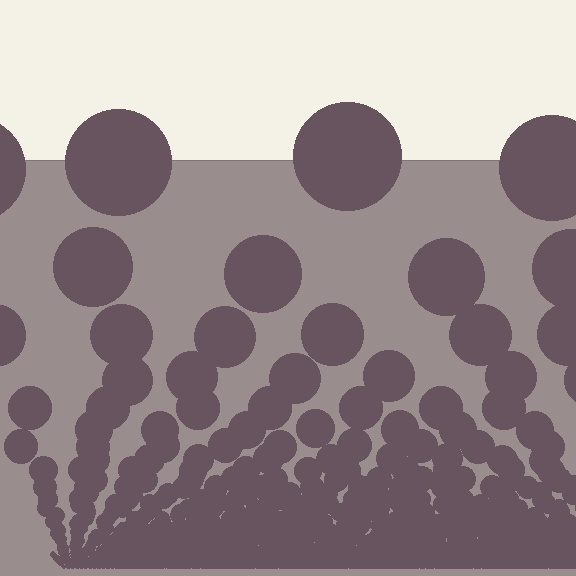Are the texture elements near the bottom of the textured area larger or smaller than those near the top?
Smaller. The gradient is inverted — elements near the bottom are smaller and denser.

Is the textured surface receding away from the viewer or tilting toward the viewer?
The surface appears to tilt toward the viewer. Texture elements get larger and sparser toward the top.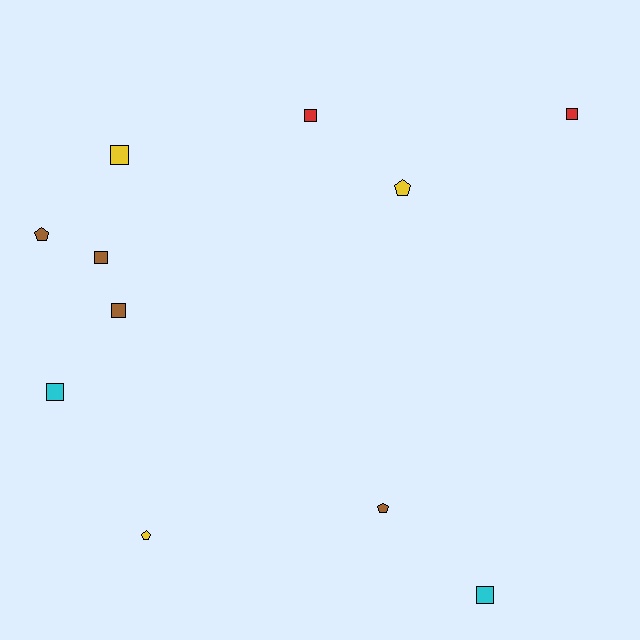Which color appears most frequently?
Brown, with 4 objects.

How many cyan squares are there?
There are 2 cyan squares.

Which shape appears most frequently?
Square, with 7 objects.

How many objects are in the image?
There are 11 objects.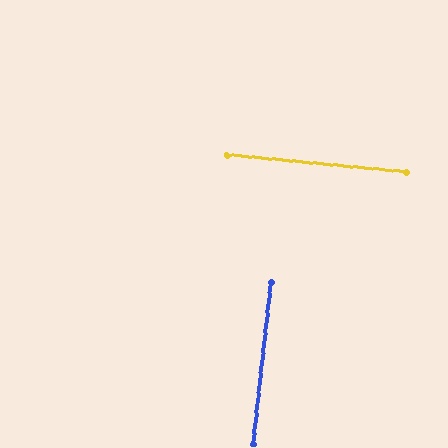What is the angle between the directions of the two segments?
Approximately 89 degrees.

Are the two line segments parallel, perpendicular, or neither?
Perpendicular — they meet at approximately 89°.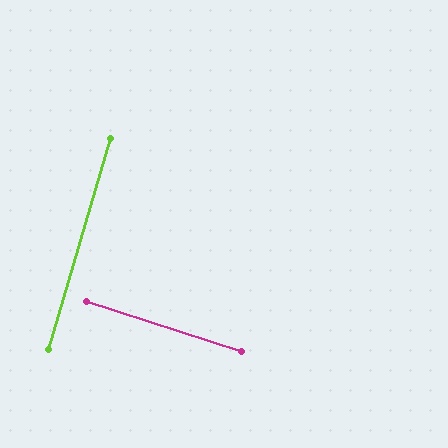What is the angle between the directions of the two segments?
Approximately 89 degrees.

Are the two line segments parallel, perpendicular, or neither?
Perpendicular — they meet at approximately 89°.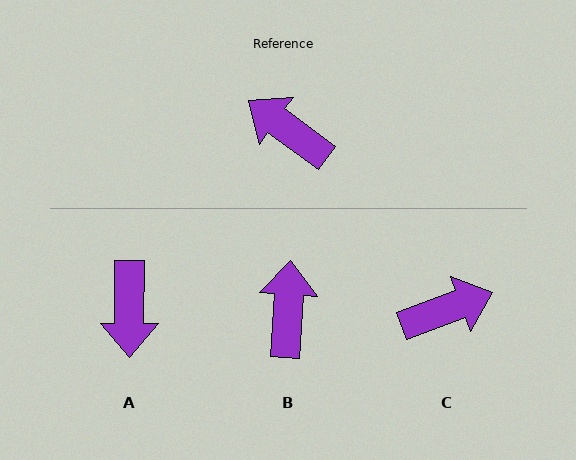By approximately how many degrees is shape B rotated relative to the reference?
Approximately 57 degrees clockwise.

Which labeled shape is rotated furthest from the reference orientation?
A, about 126 degrees away.